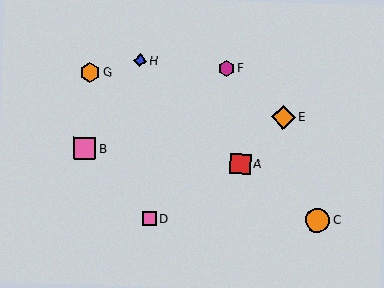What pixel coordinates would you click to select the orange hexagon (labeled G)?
Click at (90, 72) to select the orange hexagon G.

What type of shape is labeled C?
Shape C is an orange circle.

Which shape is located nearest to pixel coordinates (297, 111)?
The orange diamond (labeled E) at (283, 117) is nearest to that location.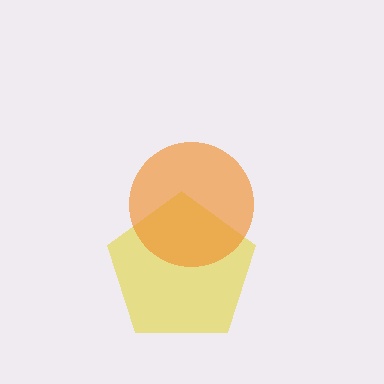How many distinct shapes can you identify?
There are 2 distinct shapes: a yellow pentagon, an orange circle.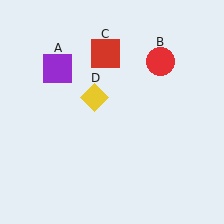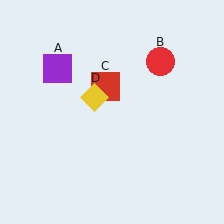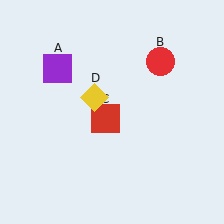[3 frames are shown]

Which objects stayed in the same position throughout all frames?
Purple square (object A) and red circle (object B) and yellow diamond (object D) remained stationary.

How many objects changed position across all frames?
1 object changed position: red square (object C).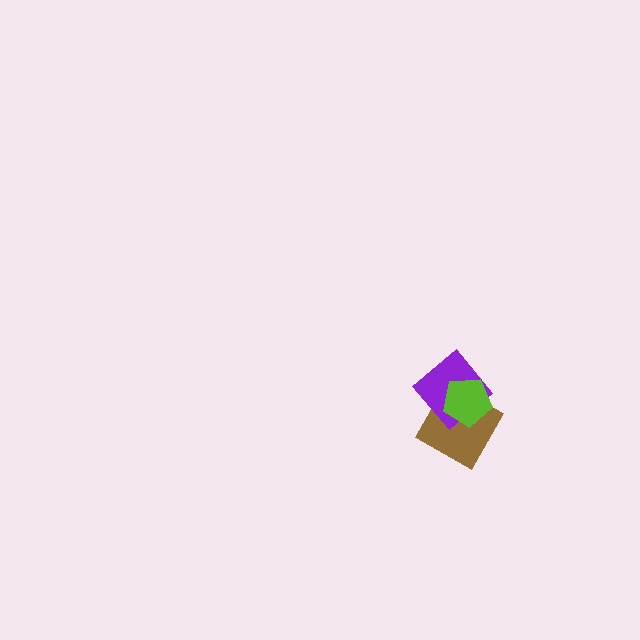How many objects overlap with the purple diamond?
2 objects overlap with the purple diamond.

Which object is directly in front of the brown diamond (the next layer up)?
The purple diamond is directly in front of the brown diamond.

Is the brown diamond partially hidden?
Yes, it is partially covered by another shape.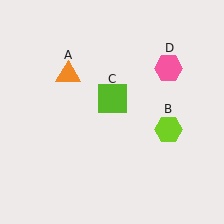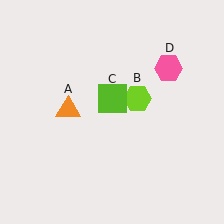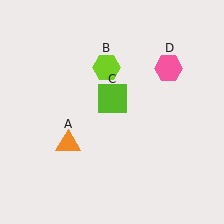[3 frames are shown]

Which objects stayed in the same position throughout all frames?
Lime square (object C) and pink hexagon (object D) remained stationary.